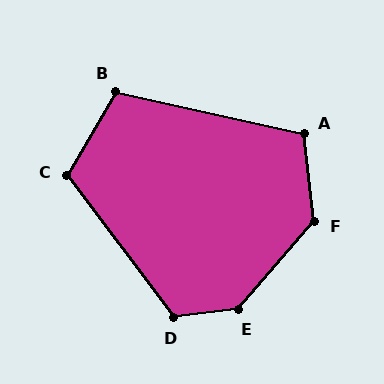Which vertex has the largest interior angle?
E, at approximately 138 degrees.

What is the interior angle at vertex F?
Approximately 132 degrees (obtuse).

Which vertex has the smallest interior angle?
B, at approximately 107 degrees.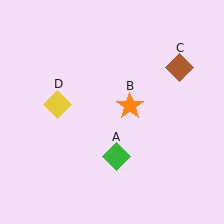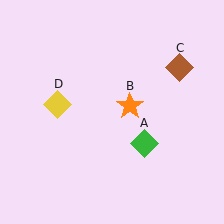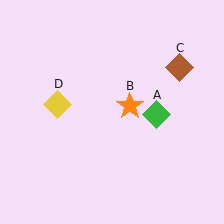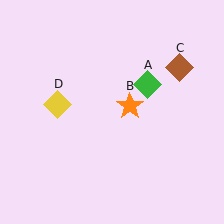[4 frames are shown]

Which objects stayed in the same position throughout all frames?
Orange star (object B) and brown diamond (object C) and yellow diamond (object D) remained stationary.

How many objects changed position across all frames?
1 object changed position: green diamond (object A).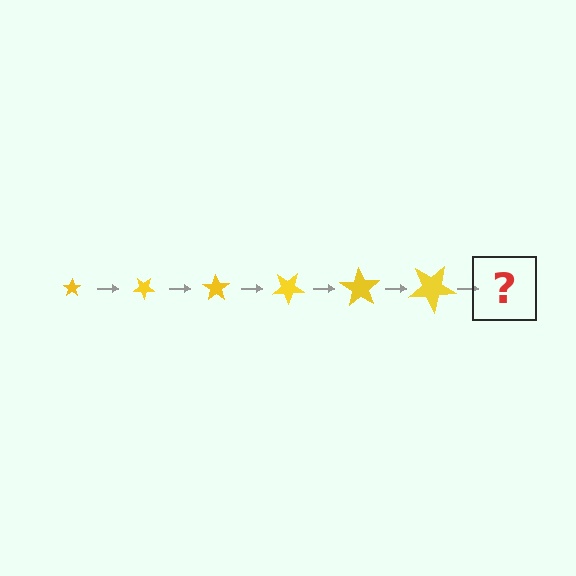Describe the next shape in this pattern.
It should be a star, larger than the previous one and rotated 210 degrees from the start.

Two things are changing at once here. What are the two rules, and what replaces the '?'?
The two rules are that the star grows larger each step and it rotates 35 degrees each step. The '?' should be a star, larger than the previous one and rotated 210 degrees from the start.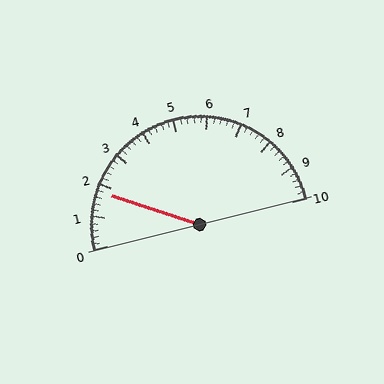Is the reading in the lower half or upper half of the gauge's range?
The reading is in the lower half of the range (0 to 10).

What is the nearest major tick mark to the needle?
The nearest major tick mark is 2.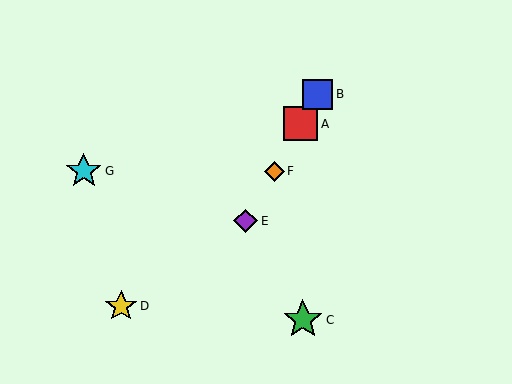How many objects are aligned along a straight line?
4 objects (A, B, E, F) are aligned along a straight line.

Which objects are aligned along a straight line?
Objects A, B, E, F are aligned along a straight line.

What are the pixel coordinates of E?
Object E is at (246, 221).